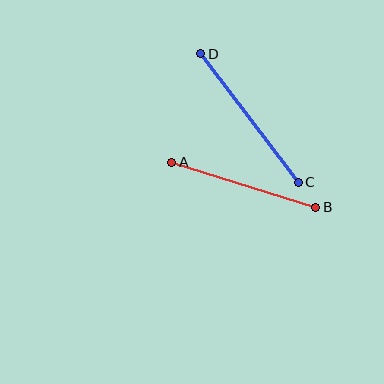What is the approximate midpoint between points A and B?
The midpoint is at approximately (244, 185) pixels.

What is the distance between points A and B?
The distance is approximately 151 pixels.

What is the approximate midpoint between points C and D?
The midpoint is at approximately (250, 118) pixels.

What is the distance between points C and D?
The distance is approximately 161 pixels.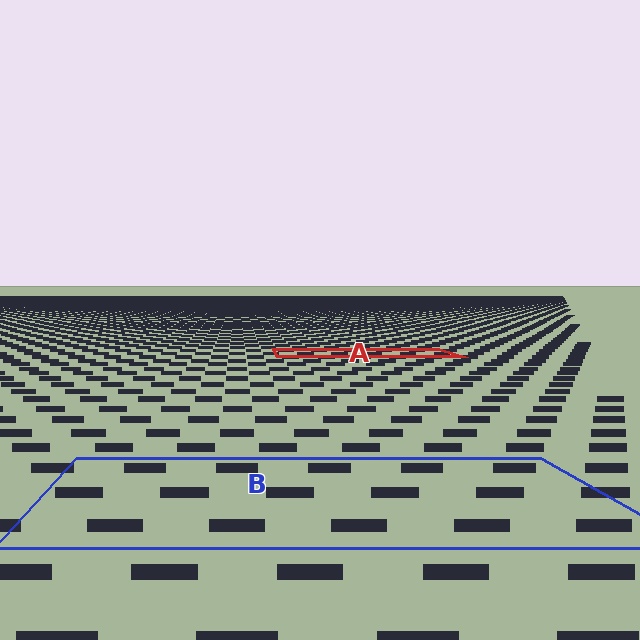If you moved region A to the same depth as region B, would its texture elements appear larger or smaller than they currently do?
They would appear larger. At a closer depth, the same texture elements are projected at a bigger on-screen size.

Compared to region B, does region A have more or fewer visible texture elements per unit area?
Region A has more texture elements per unit area — they are packed more densely because it is farther away.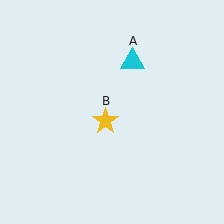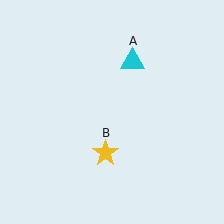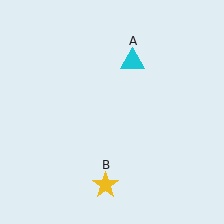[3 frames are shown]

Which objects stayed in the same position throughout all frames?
Cyan triangle (object A) remained stationary.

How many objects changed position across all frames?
1 object changed position: yellow star (object B).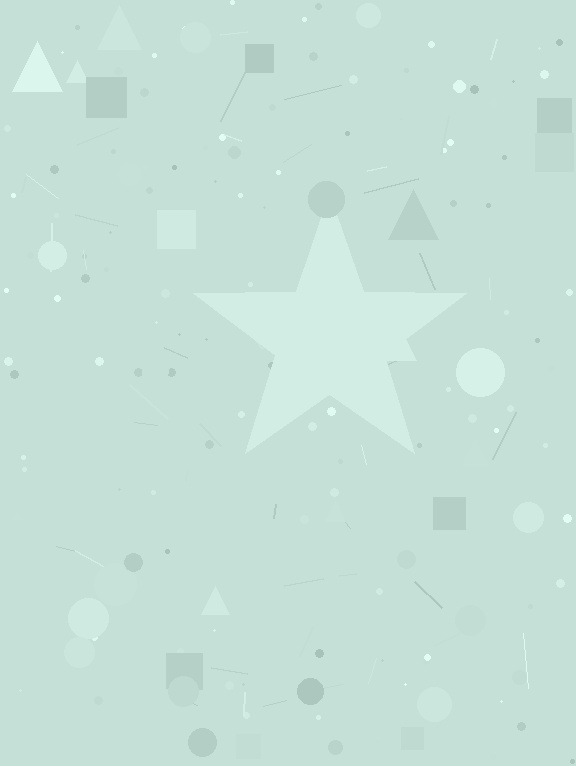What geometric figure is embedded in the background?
A star is embedded in the background.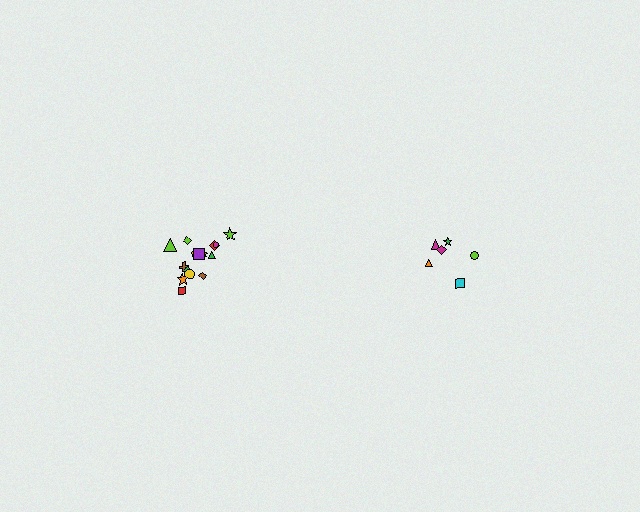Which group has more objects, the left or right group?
The left group.